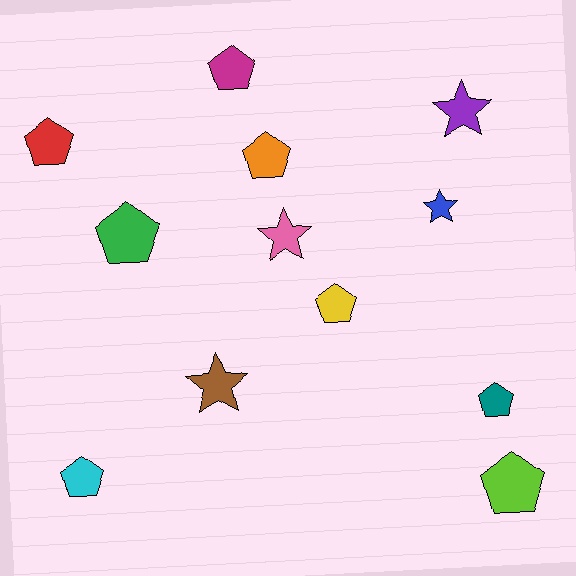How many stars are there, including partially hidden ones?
There are 4 stars.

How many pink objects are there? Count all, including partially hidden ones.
There is 1 pink object.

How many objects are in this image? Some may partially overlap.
There are 12 objects.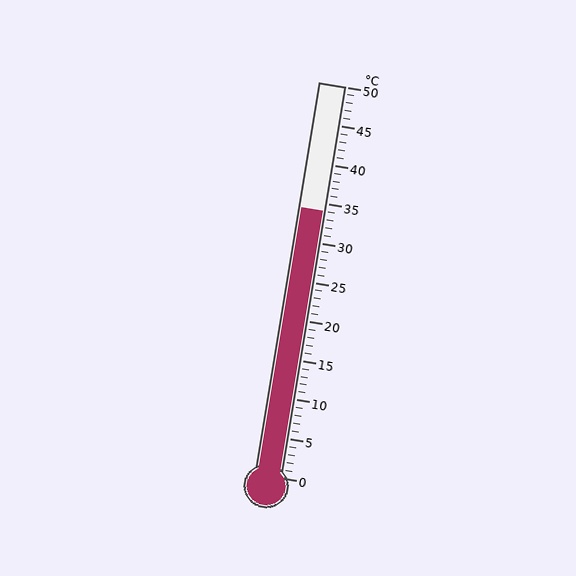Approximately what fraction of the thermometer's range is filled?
The thermometer is filled to approximately 70% of its range.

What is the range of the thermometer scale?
The thermometer scale ranges from 0°C to 50°C.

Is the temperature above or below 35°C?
The temperature is below 35°C.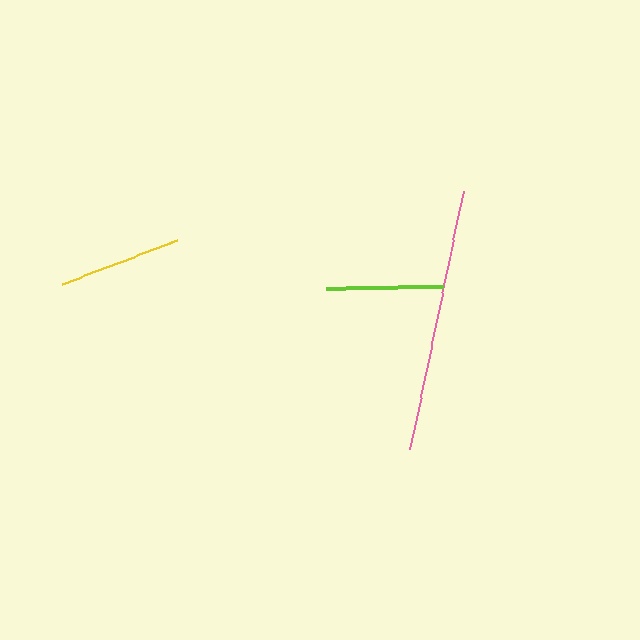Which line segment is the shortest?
The lime line is the shortest at approximately 118 pixels.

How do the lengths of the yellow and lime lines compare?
The yellow and lime lines are approximately the same length.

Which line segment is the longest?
The pink line is the longest at approximately 264 pixels.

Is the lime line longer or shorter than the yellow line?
The yellow line is longer than the lime line.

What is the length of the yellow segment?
The yellow segment is approximately 124 pixels long.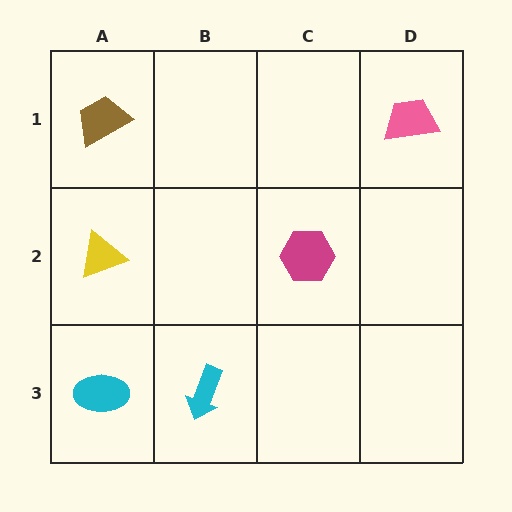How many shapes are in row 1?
2 shapes.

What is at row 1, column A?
A brown trapezoid.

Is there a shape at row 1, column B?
No, that cell is empty.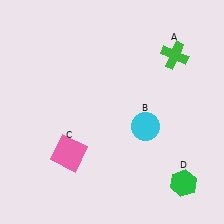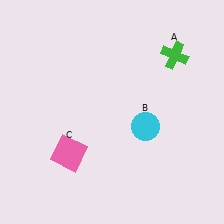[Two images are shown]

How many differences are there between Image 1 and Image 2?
There is 1 difference between the two images.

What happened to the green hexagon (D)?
The green hexagon (D) was removed in Image 2. It was in the bottom-right area of Image 1.